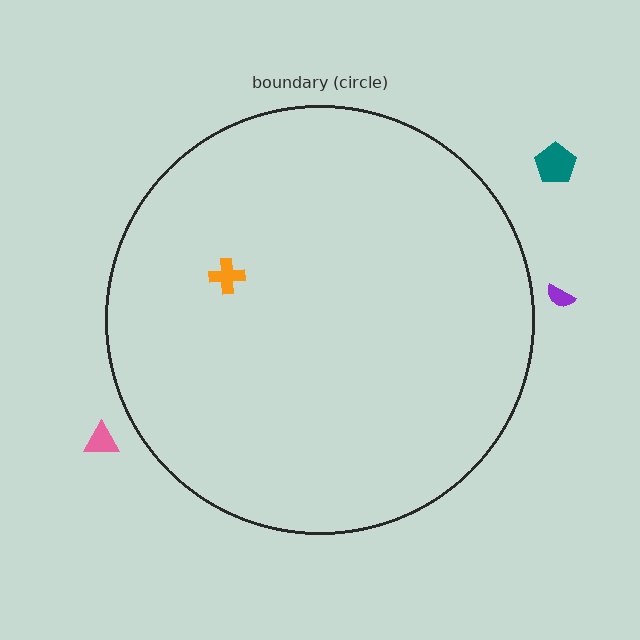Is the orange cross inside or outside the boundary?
Inside.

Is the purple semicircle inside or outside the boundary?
Outside.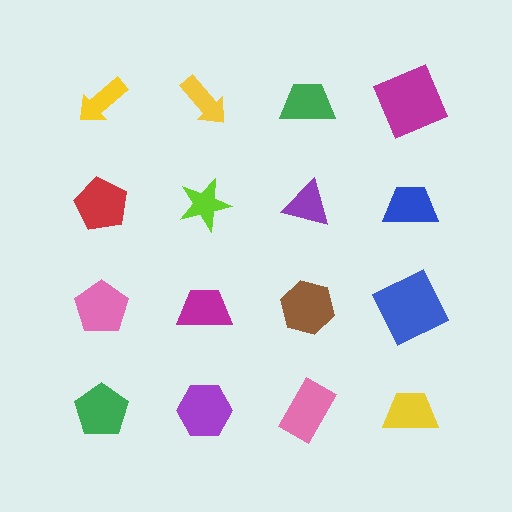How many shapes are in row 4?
4 shapes.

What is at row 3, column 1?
A pink pentagon.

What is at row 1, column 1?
A yellow arrow.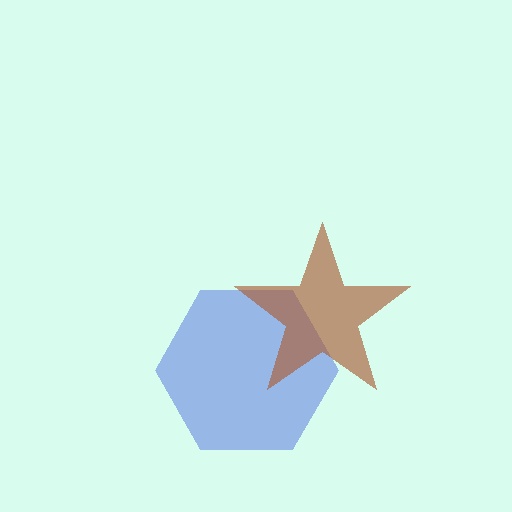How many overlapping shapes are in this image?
There are 2 overlapping shapes in the image.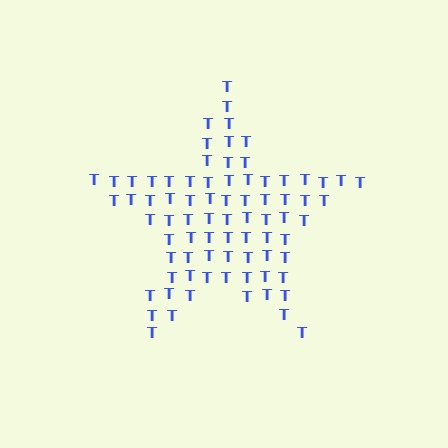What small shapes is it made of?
It is made of small letter T's.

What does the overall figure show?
The overall figure shows a star.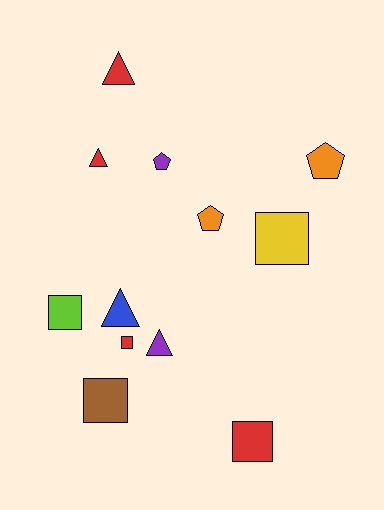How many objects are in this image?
There are 12 objects.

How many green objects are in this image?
There are no green objects.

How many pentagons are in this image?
There are 3 pentagons.